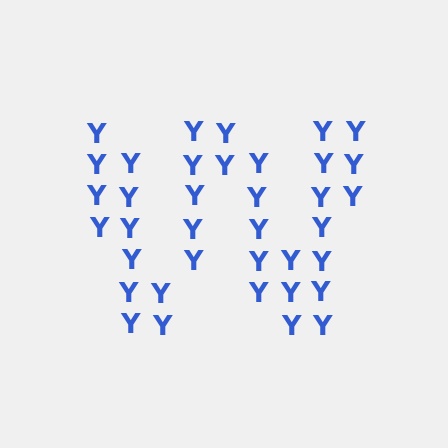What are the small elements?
The small elements are letter Y's.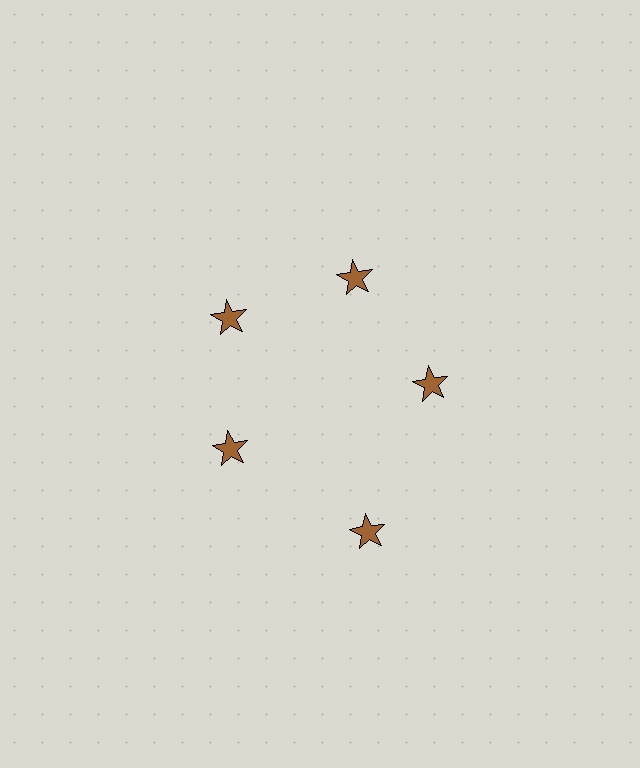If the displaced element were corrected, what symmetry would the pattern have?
It would have 5-fold rotational symmetry — the pattern would map onto itself every 72 degrees.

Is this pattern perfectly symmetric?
No. The 5 brown stars are arranged in a ring, but one element near the 5 o'clock position is pushed outward from the center, breaking the 5-fold rotational symmetry.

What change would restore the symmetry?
The symmetry would be restored by moving it inward, back onto the ring so that all 5 stars sit at equal angles and equal distance from the center.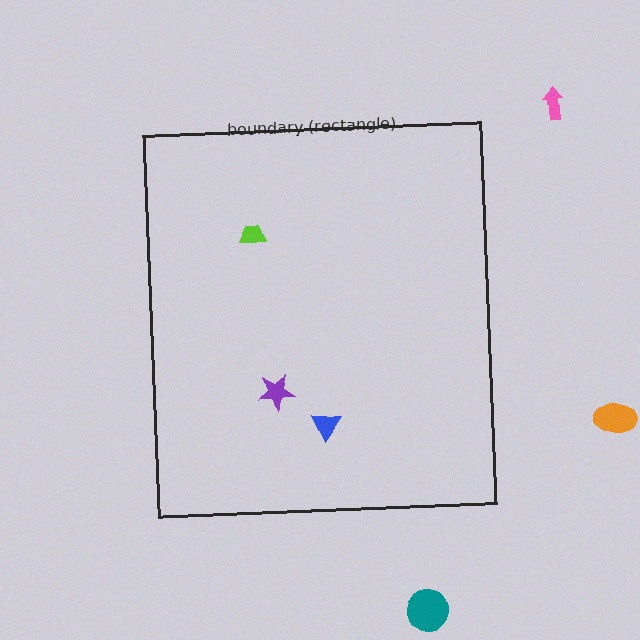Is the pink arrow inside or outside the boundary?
Outside.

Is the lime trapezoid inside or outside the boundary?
Inside.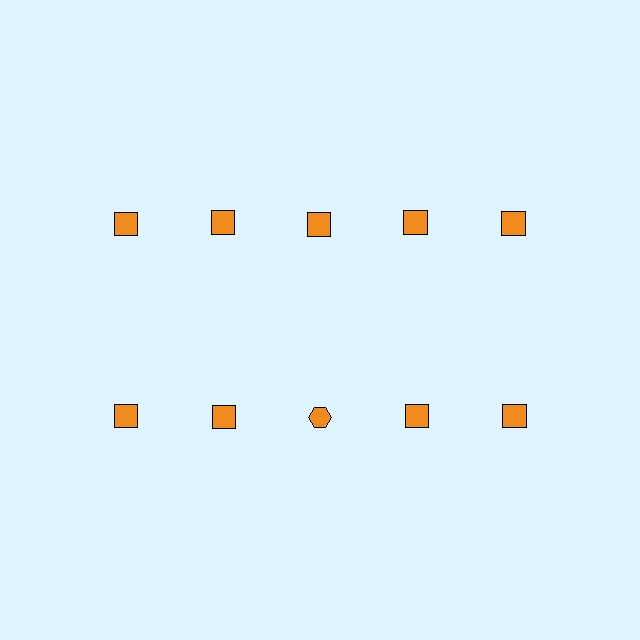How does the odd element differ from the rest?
It has a different shape: hexagon instead of square.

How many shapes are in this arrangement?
There are 10 shapes arranged in a grid pattern.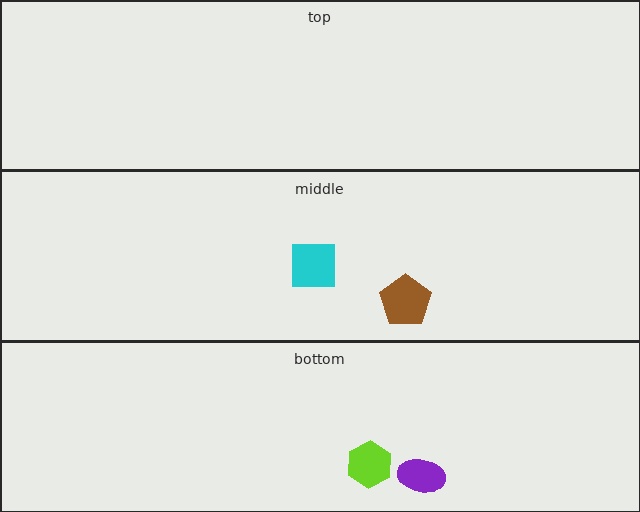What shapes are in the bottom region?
The purple ellipse, the lime hexagon.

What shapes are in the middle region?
The brown pentagon, the cyan square.